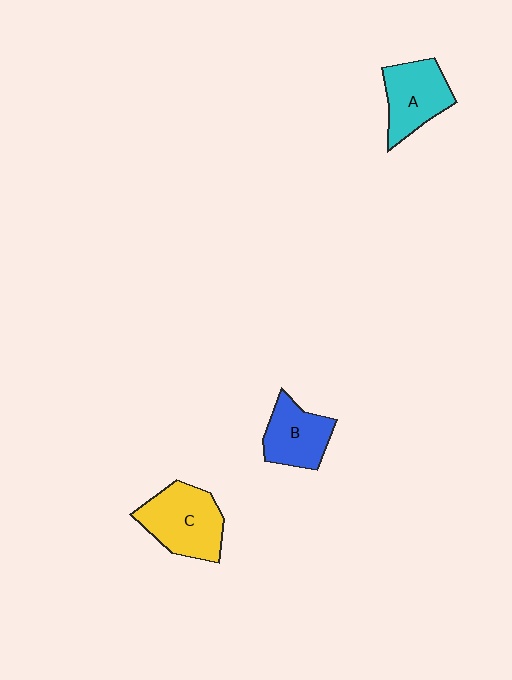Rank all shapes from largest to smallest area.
From largest to smallest: C (yellow), A (cyan), B (blue).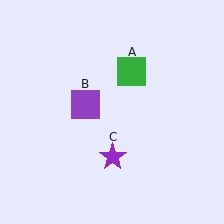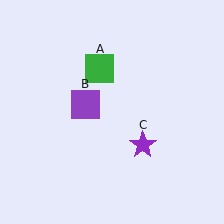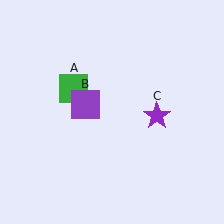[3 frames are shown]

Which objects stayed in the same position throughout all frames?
Purple square (object B) remained stationary.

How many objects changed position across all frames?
2 objects changed position: green square (object A), purple star (object C).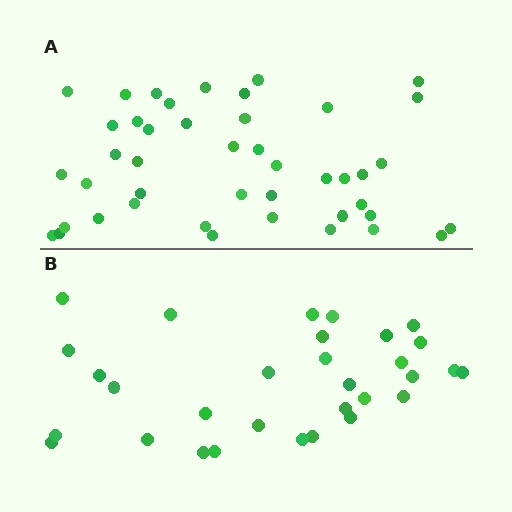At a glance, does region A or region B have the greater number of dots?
Region A (the top region) has more dots.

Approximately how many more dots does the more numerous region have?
Region A has approximately 15 more dots than region B.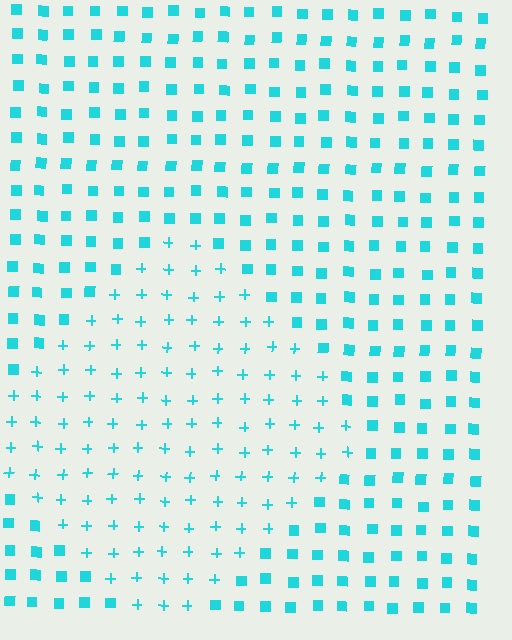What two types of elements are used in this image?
The image uses plus signs inside the diamond region and squares outside it.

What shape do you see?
I see a diamond.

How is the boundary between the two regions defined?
The boundary is defined by a change in element shape: plus signs inside vs. squares outside. All elements share the same color and spacing.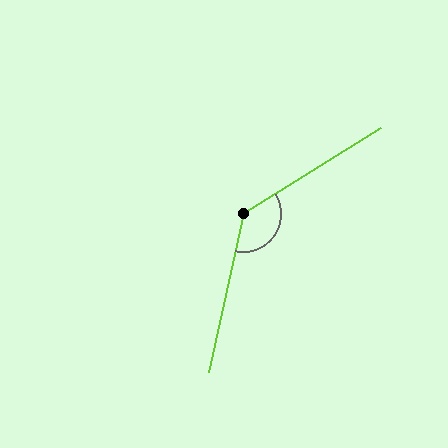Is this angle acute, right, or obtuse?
It is obtuse.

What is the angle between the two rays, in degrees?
Approximately 135 degrees.